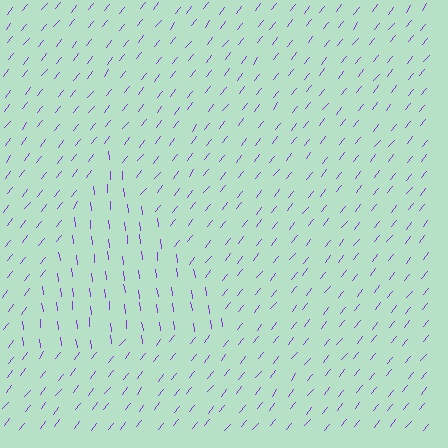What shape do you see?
I see a triangle.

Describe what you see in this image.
The image is filled with small purple line segments. A triangle region in the image has lines oriented differently from the surrounding lines, creating a visible texture boundary.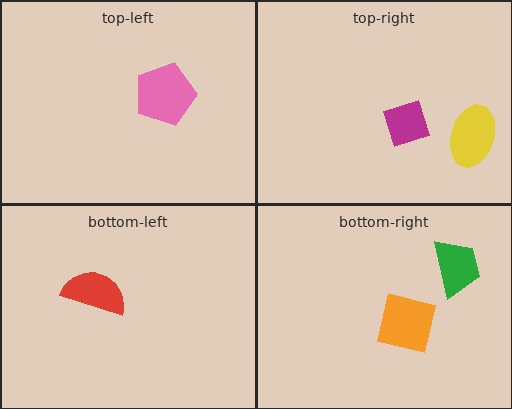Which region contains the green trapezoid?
The bottom-right region.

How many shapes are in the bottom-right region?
2.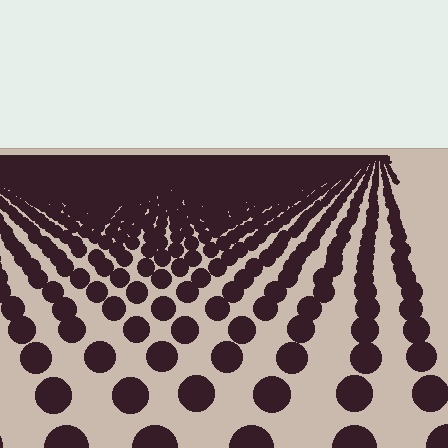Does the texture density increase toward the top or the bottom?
Density increases toward the top.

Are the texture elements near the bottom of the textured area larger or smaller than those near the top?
Larger. Near the bottom, elements are closer to the viewer and appear at a bigger on-screen size.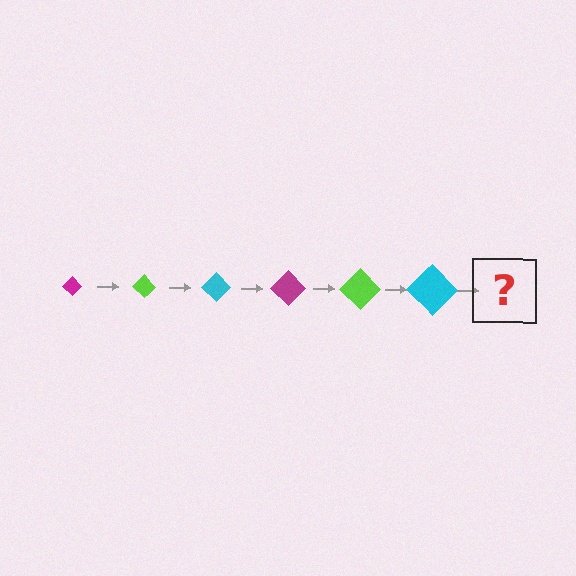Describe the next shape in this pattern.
It should be a magenta diamond, larger than the previous one.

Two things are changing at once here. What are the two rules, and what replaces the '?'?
The two rules are that the diamond grows larger each step and the color cycles through magenta, lime, and cyan. The '?' should be a magenta diamond, larger than the previous one.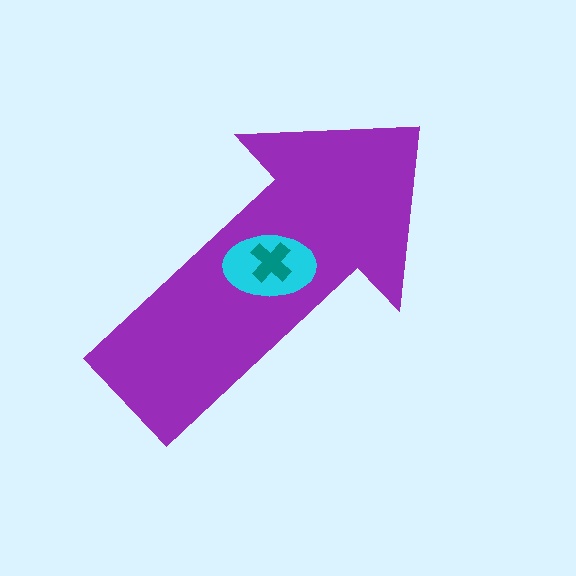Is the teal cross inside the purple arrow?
Yes.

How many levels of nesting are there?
3.